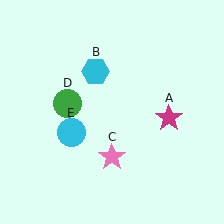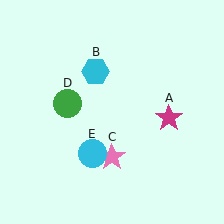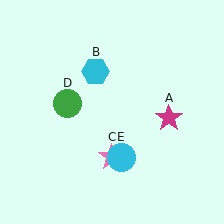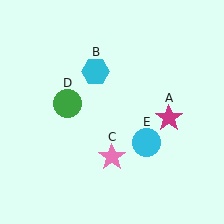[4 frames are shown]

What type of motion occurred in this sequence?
The cyan circle (object E) rotated counterclockwise around the center of the scene.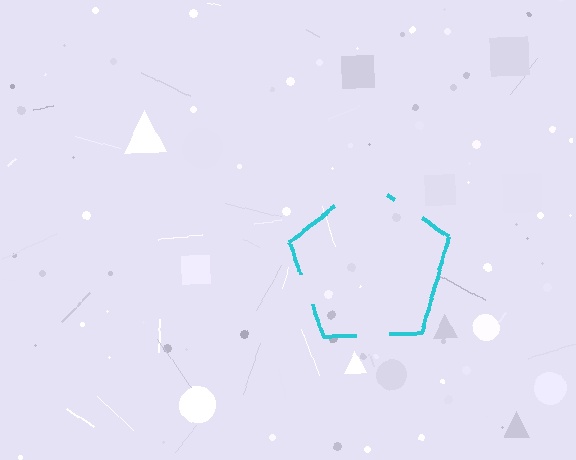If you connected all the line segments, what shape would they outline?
They would outline a pentagon.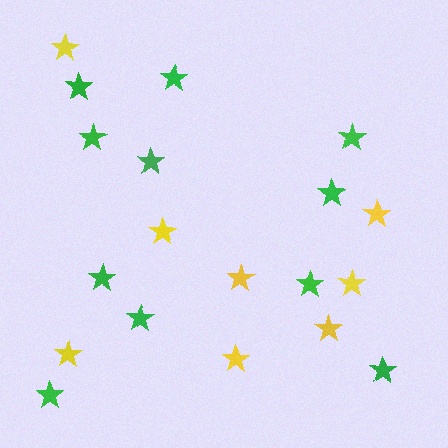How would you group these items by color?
There are 2 groups: one group of yellow stars (8) and one group of green stars (11).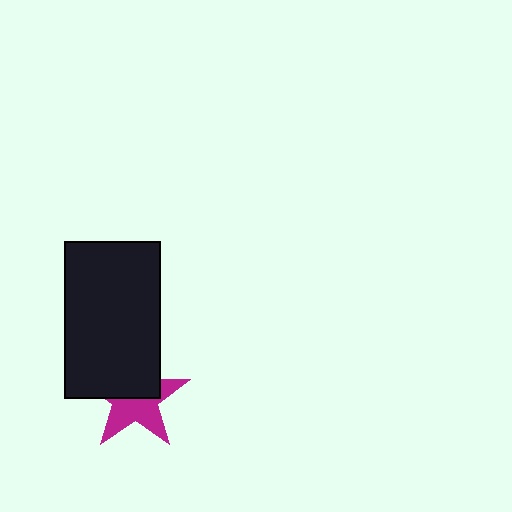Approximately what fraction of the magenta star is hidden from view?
Roughly 48% of the magenta star is hidden behind the black rectangle.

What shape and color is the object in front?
The object in front is a black rectangle.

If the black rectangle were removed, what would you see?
You would see the complete magenta star.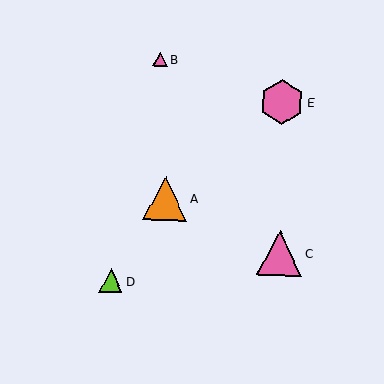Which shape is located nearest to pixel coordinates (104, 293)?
The lime triangle (labeled D) at (111, 281) is nearest to that location.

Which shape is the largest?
The pink triangle (labeled C) is the largest.